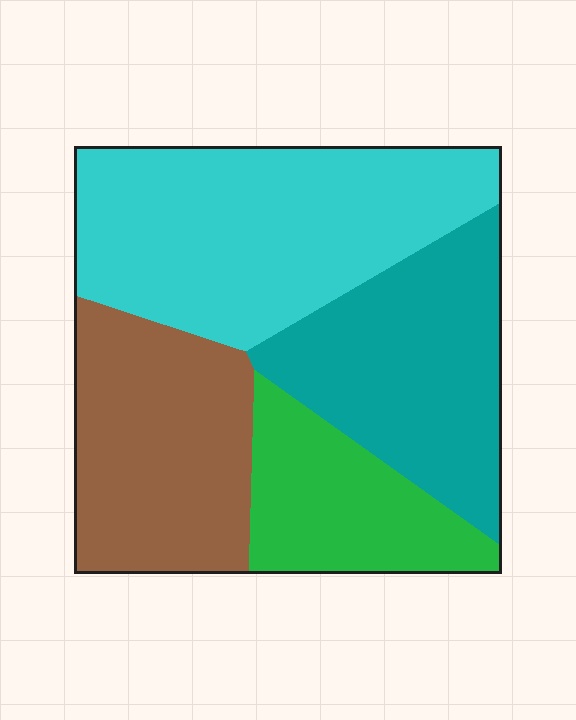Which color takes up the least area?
Green, at roughly 15%.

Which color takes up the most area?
Cyan, at roughly 35%.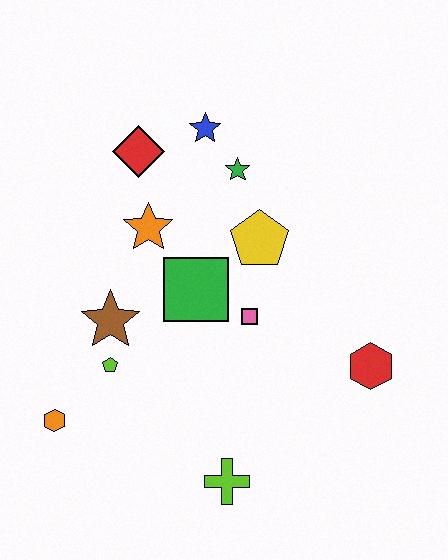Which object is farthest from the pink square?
The orange hexagon is farthest from the pink square.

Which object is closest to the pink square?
The green square is closest to the pink square.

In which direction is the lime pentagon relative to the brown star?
The lime pentagon is below the brown star.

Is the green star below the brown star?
No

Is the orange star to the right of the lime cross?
No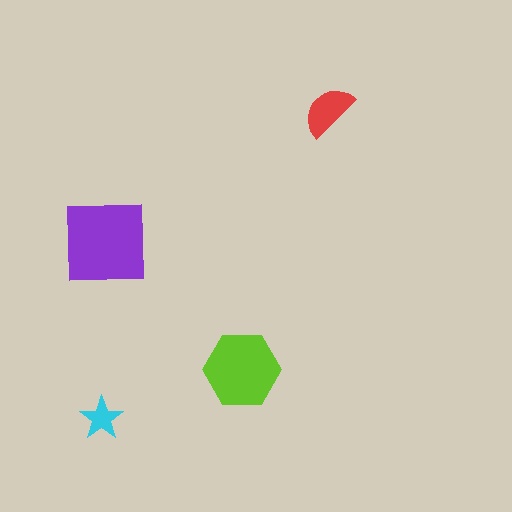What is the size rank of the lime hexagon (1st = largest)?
2nd.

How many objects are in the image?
There are 4 objects in the image.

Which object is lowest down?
The cyan star is bottommost.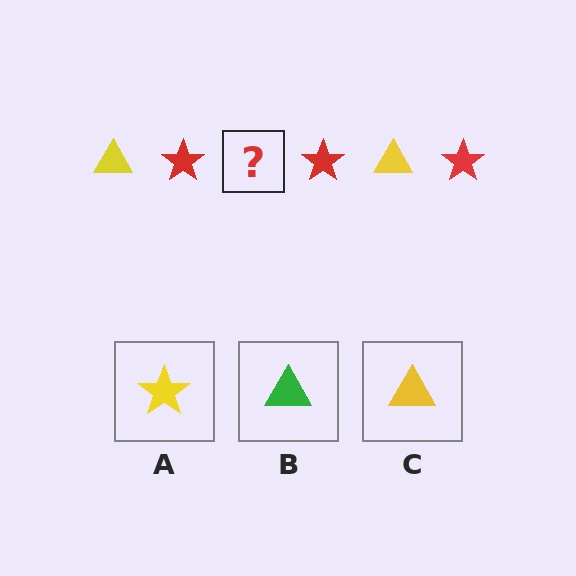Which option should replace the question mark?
Option C.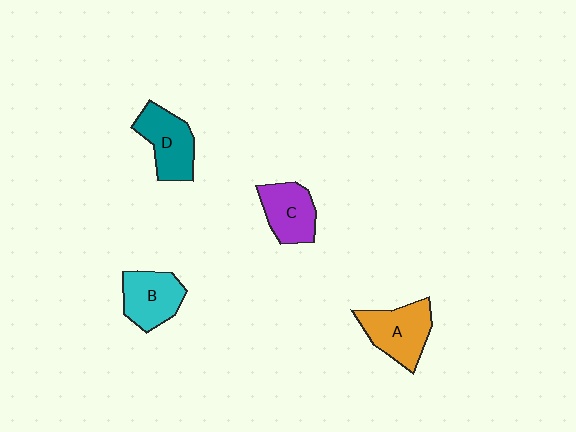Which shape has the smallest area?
Shape C (purple).